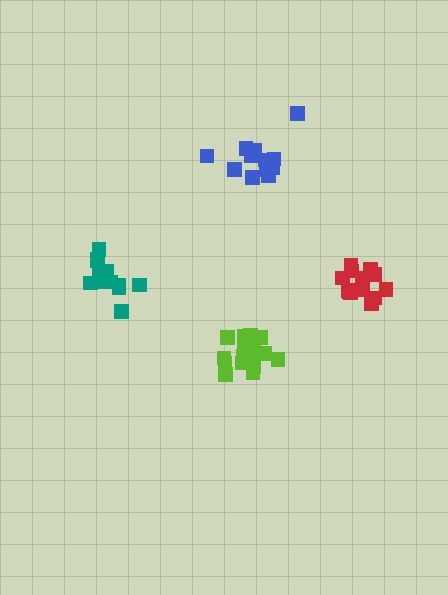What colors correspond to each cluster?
The clusters are colored: red, blue, lime, teal.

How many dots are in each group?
Group 1: 13 dots, Group 2: 12 dots, Group 3: 18 dots, Group 4: 14 dots (57 total).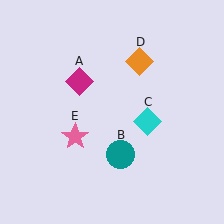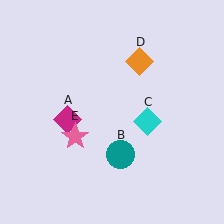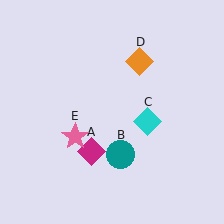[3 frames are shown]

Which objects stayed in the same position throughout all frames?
Teal circle (object B) and cyan diamond (object C) and orange diamond (object D) and pink star (object E) remained stationary.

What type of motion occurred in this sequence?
The magenta diamond (object A) rotated counterclockwise around the center of the scene.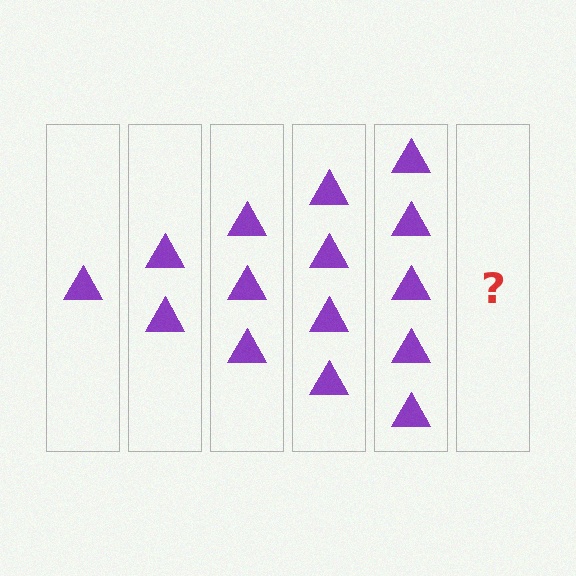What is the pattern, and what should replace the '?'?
The pattern is that each step adds one more triangle. The '?' should be 6 triangles.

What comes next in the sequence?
The next element should be 6 triangles.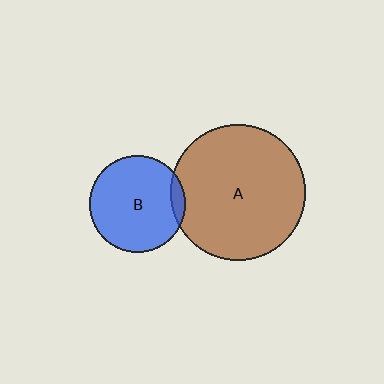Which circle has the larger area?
Circle A (brown).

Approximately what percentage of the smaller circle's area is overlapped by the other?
Approximately 10%.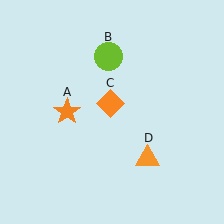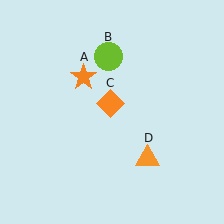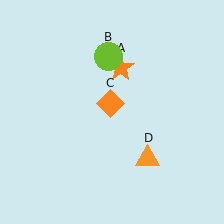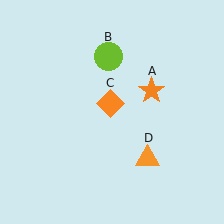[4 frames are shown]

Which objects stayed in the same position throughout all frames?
Lime circle (object B) and orange diamond (object C) and orange triangle (object D) remained stationary.